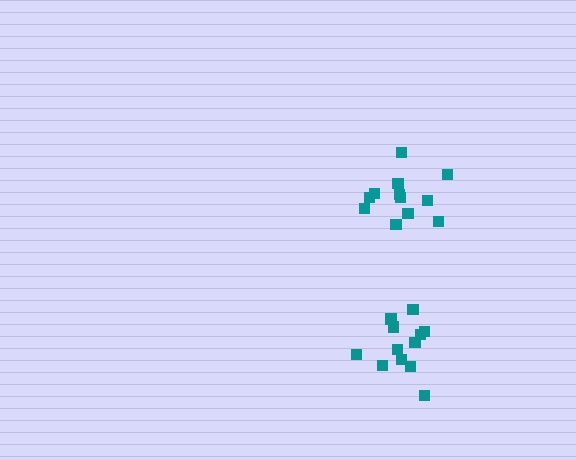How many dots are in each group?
Group 1: 12 dots, Group 2: 12 dots (24 total).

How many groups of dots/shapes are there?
There are 2 groups.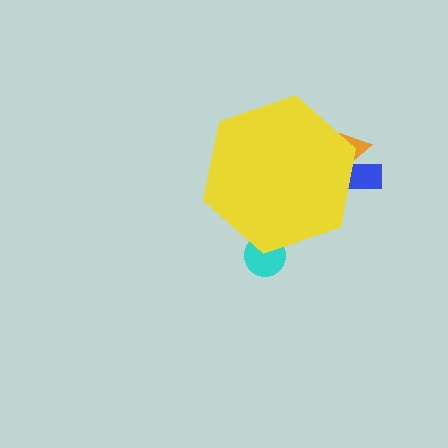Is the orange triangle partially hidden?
Yes, the orange triangle is partially hidden behind the yellow hexagon.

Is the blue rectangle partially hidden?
Yes, the blue rectangle is partially hidden behind the yellow hexagon.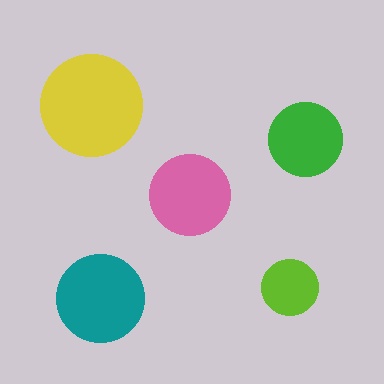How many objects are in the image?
There are 5 objects in the image.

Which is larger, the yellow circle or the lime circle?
The yellow one.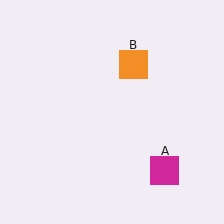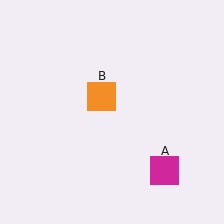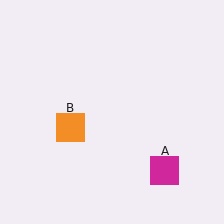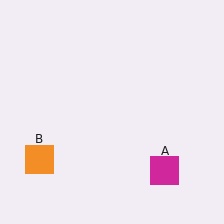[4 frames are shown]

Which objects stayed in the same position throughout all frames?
Magenta square (object A) remained stationary.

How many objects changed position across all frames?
1 object changed position: orange square (object B).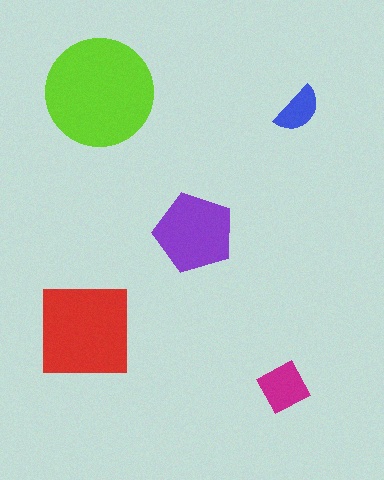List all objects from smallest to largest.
The blue semicircle, the magenta diamond, the purple pentagon, the red square, the lime circle.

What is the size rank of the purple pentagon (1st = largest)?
3rd.